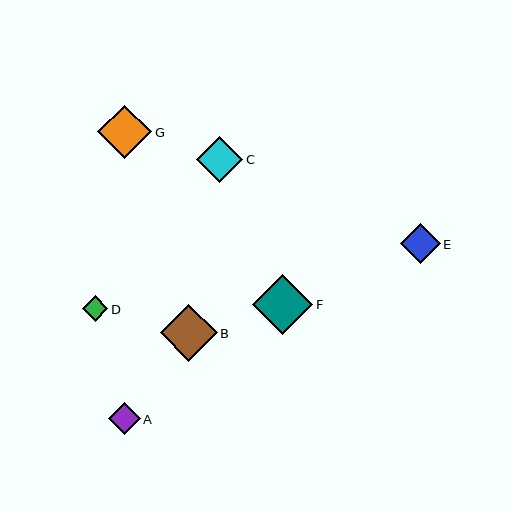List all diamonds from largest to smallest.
From largest to smallest: F, B, G, C, E, A, D.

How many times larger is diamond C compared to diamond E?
Diamond C is approximately 1.2 times the size of diamond E.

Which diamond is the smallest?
Diamond D is the smallest with a size of approximately 26 pixels.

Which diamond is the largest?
Diamond F is the largest with a size of approximately 60 pixels.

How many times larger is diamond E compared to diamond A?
Diamond E is approximately 1.2 times the size of diamond A.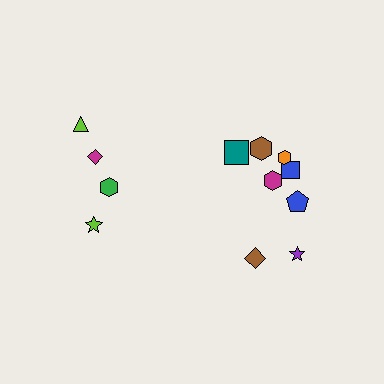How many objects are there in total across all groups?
There are 12 objects.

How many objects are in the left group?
There are 4 objects.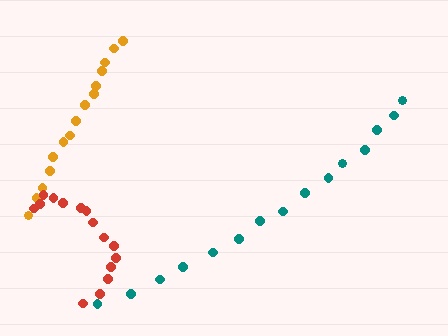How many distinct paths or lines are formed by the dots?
There are 3 distinct paths.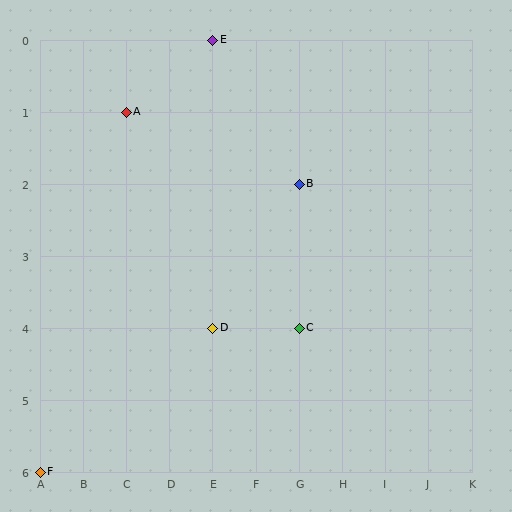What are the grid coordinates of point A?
Point A is at grid coordinates (C, 1).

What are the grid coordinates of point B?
Point B is at grid coordinates (G, 2).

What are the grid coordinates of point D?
Point D is at grid coordinates (E, 4).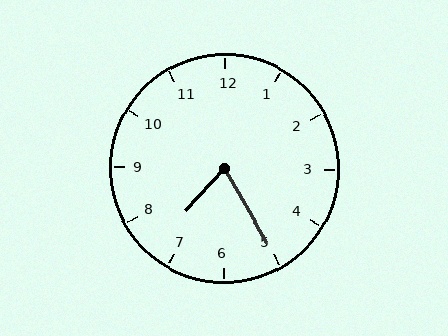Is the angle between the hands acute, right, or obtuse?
It is acute.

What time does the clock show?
7:25.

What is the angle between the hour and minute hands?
Approximately 72 degrees.